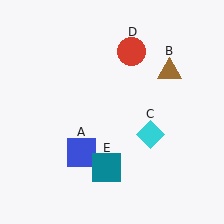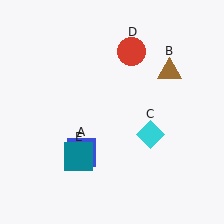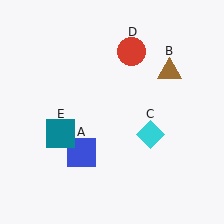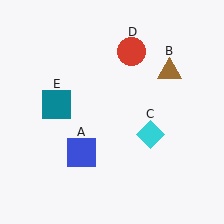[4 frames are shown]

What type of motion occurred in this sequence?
The teal square (object E) rotated clockwise around the center of the scene.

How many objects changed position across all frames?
1 object changed position: teal square (object E).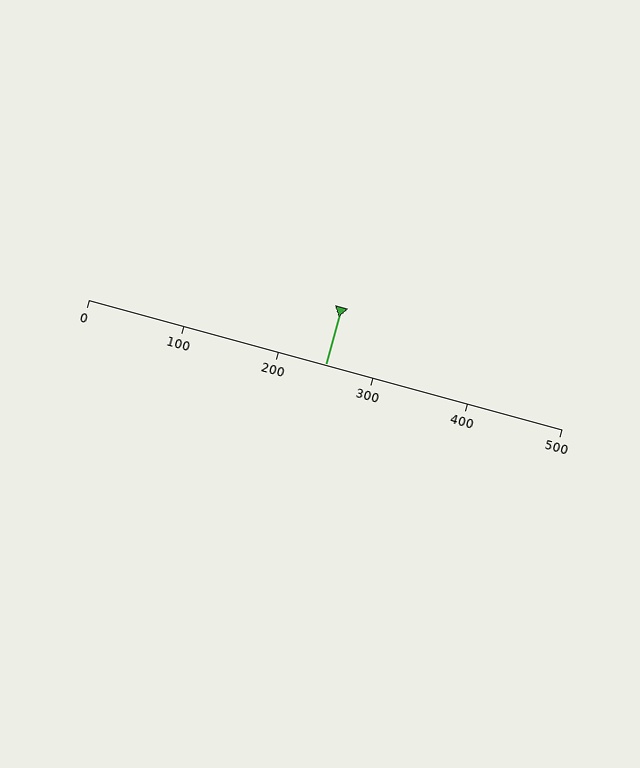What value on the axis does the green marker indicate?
The marker indicates approximately 250.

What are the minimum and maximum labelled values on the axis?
The axis runs from 0 to 500.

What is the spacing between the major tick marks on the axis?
The major ticks are spaced 100 apart.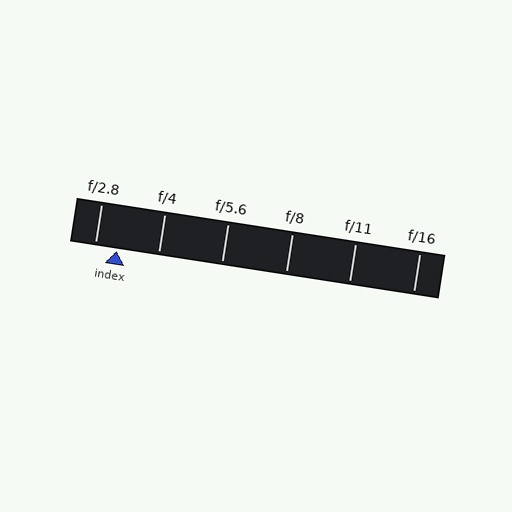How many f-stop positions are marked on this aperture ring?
There are 6 f-stop positions marked.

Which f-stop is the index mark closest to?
The index mark is closest to f/2.8.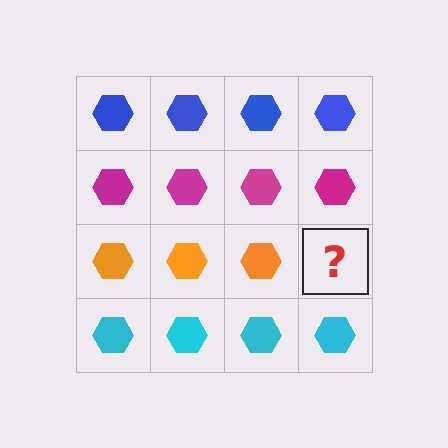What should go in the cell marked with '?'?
The missing cell should contain an orange hexagon.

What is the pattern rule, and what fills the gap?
The rule is that each row has a consistent color. The gap should be filled with an orange hexagon.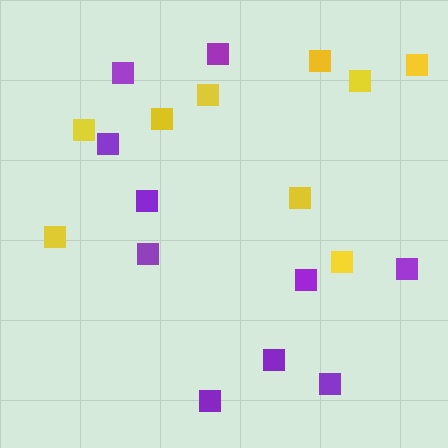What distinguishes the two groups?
There are 2 groups: one group of purple squares (10) and one group of yellow squares (9).